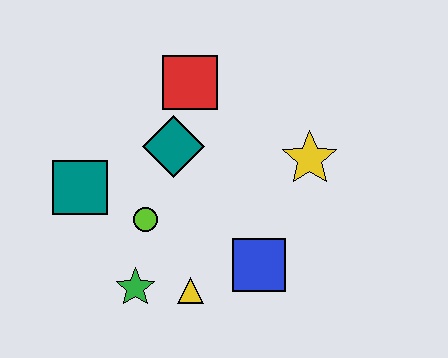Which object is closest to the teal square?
The lime circle is closest to the teal square.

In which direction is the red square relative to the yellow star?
The red square is to the left of the yellow star.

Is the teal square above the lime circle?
Yes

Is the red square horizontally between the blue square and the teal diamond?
Yes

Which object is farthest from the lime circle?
The yellow star is farthest from the lime circle.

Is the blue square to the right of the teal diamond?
Yes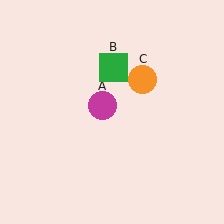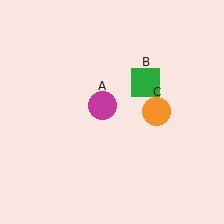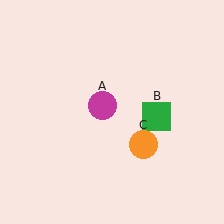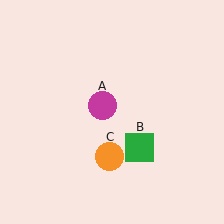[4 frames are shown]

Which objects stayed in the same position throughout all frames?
Magenta circle (object A) remained stationary.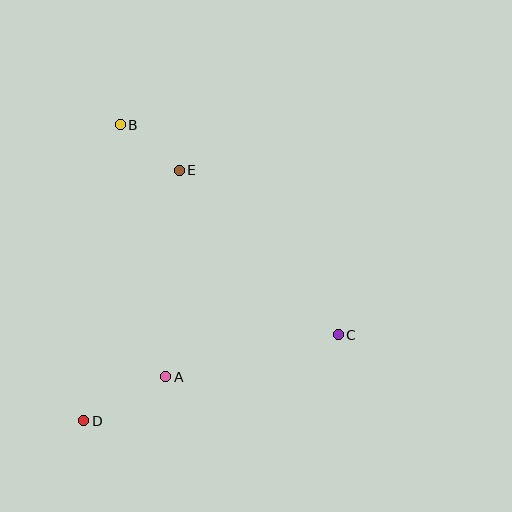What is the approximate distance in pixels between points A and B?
The distance between A and B is approximately 256 pixels.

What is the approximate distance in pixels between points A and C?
The distance between A and C is approximately 177 pixels.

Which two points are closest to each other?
Points B and E are closest to each other.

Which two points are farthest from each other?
Points B and C are farthest from each other.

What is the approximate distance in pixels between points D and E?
The distance between D and E is approximately 268 pixels.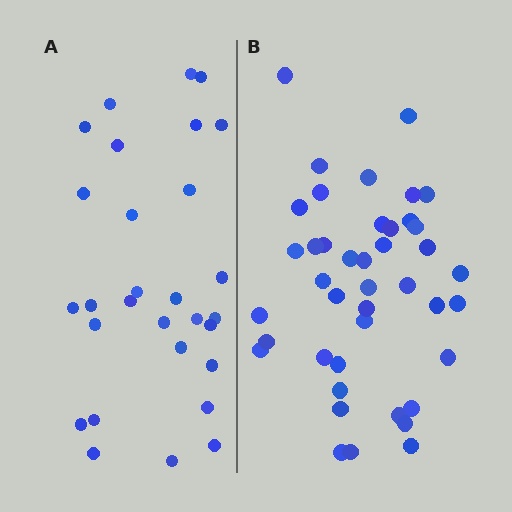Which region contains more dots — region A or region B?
Region B (the right region) has more dots.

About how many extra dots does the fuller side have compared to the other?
Region B has approximately 15 more dots than region A.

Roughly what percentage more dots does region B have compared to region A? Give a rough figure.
About 45% more.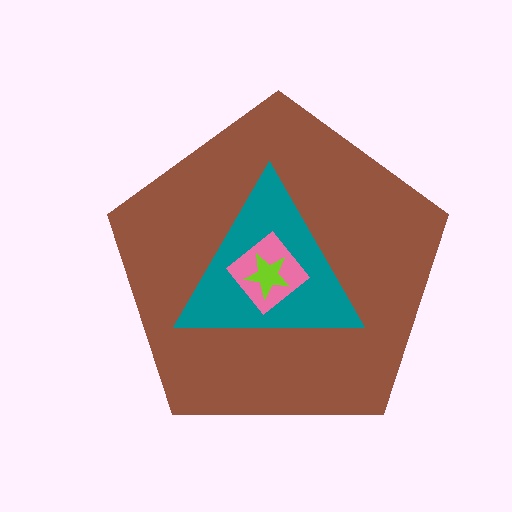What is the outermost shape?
The brown pentagon.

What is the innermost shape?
The lime star.